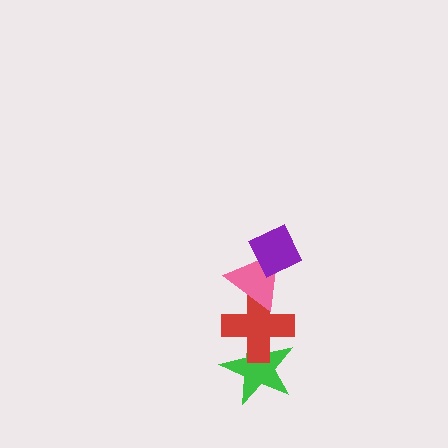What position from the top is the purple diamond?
The purple diamond is 1st from the top.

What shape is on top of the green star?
The red cross is on top of the green star.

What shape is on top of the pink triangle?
The purple diamond is on top of the pink triangle.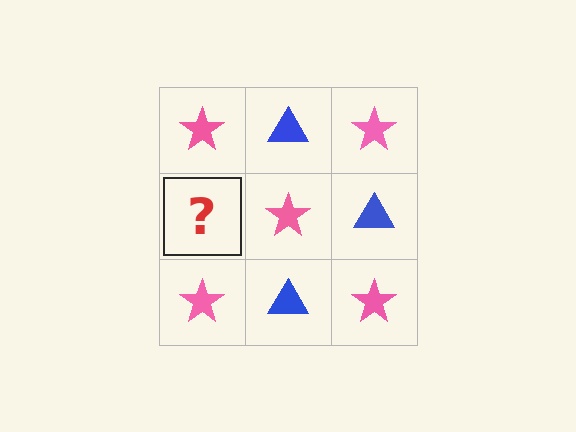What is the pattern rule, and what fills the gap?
The rule is that it alternates pink star and blue triangle in a checkerboard pattern. The gap should be filled with a blue triangle.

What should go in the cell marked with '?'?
The missing cell should contain a blue triangle.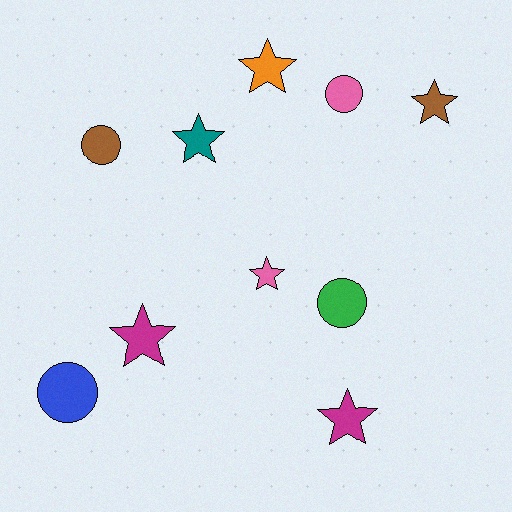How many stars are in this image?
There are 6 stars.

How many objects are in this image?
There are 10 objects.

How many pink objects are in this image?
There are 2 pink objects.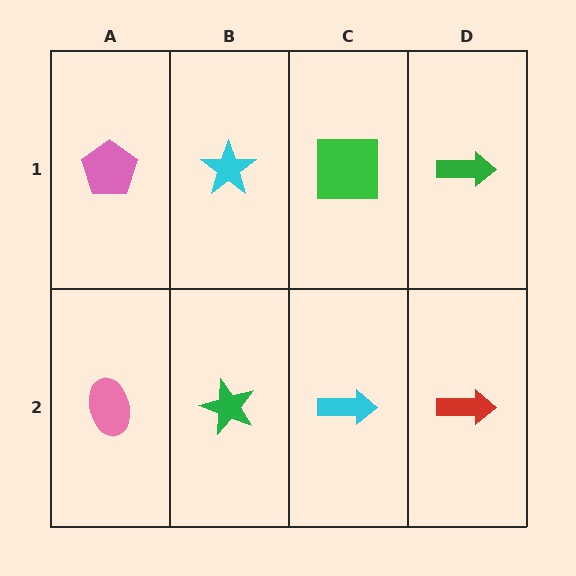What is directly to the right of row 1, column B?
A green square.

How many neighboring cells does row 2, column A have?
2.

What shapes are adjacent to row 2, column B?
A cyan star (row 1, column B), a pink ellipse (row 2, column A), a cyan arrow (row 2, column C).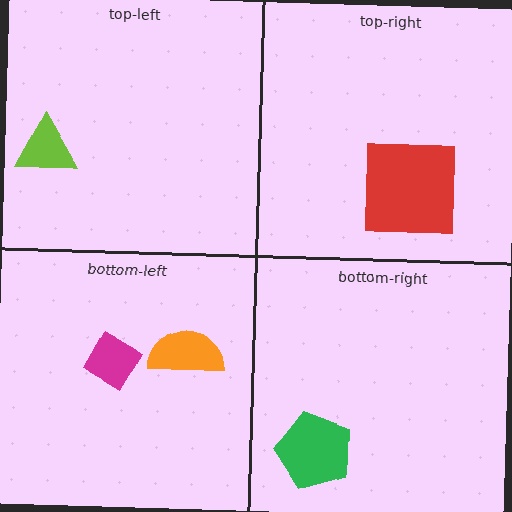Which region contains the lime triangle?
The top-left region.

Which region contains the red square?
The top-right region.